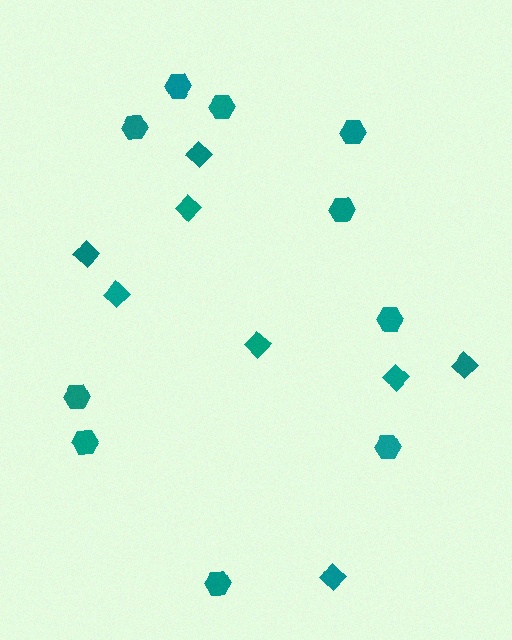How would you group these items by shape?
There are 2 groups: one group of diamonds (8) and one group of hexagons (10).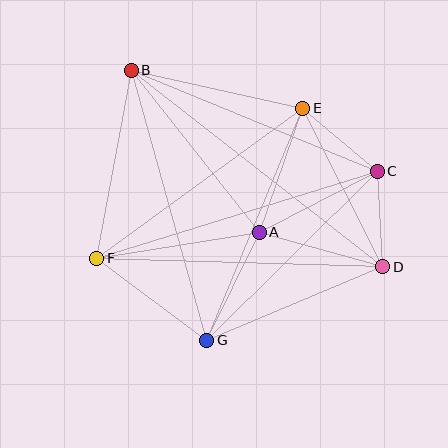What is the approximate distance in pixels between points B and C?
The distance between B and C is approximately 266 pixels.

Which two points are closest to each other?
Points C and D are closest to each other.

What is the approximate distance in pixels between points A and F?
The distance between A and F is approximately 164 pixels.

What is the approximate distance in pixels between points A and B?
The distance between A and B is approximately 206 pixels.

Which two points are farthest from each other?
Points B and D are farthest from each other.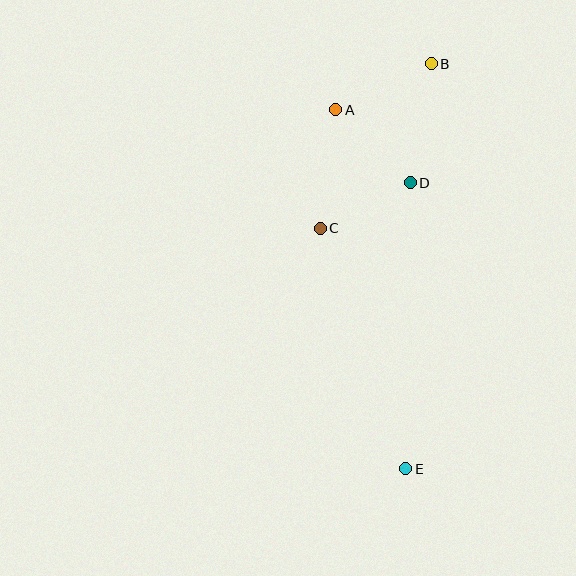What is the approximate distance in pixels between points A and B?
The distance between A and B is approximately 106 pixels.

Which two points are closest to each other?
Points C and D are closest to each other.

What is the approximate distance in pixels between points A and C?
The distance between A and C is approximately 120 pixels.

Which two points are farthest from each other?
Points B and E are farthest from each other.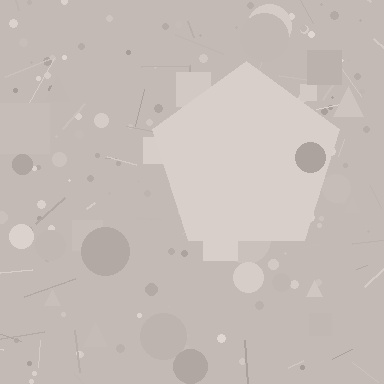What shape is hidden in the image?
A pentagon is hidden in the image.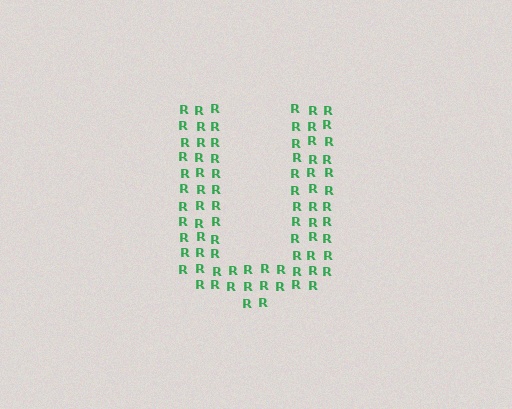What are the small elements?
The small elements are letter R's.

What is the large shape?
The large shape is the letter U.